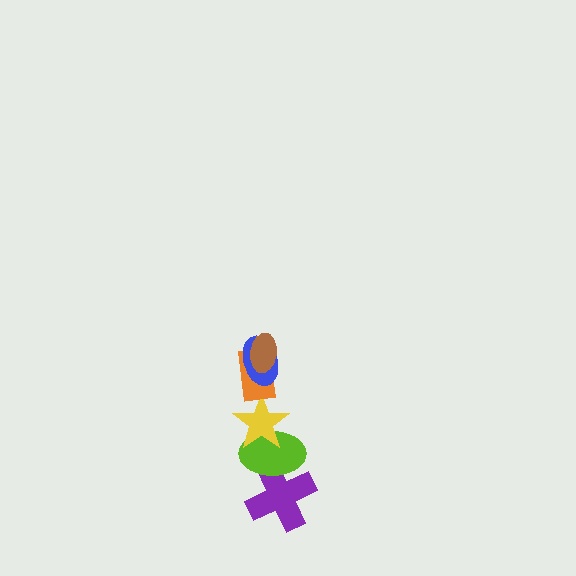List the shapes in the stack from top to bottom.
From top to bottom: the brown ellipse, the blue ellipse, the orange rectangle, the yellow star, the lime ellipse, the purple cross.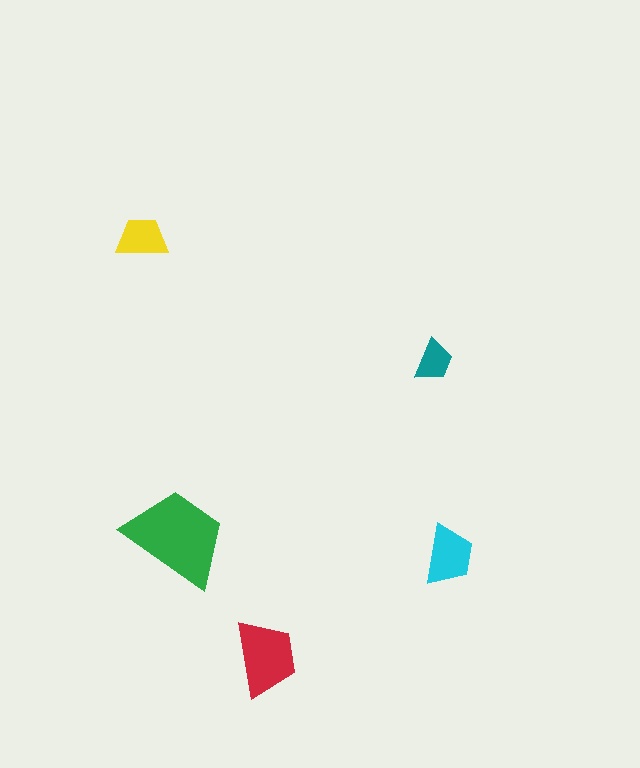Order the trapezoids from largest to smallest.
the green one, the red one, the cyan one, the yellow one, the teal one.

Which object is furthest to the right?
The cyan trapezoid is rightmost.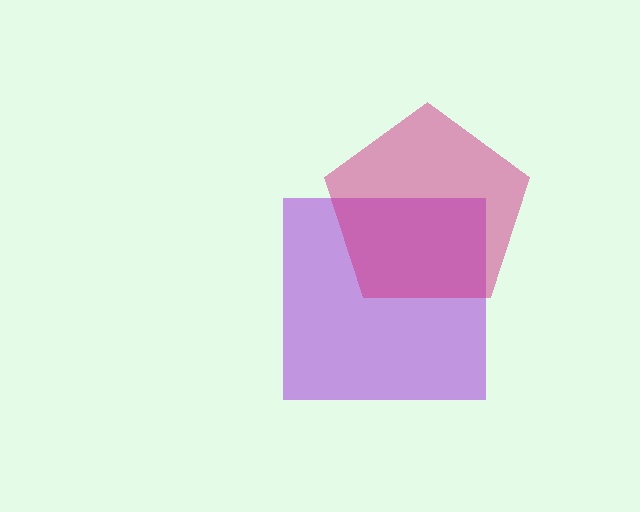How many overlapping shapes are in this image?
There are 2 overlapping shapes in the image.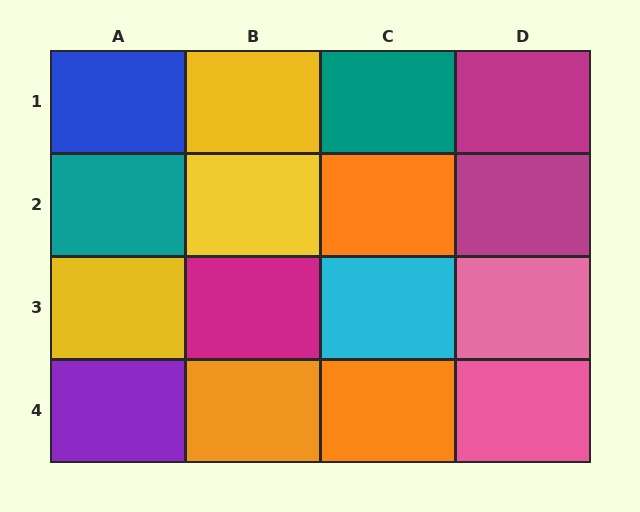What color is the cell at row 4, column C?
Orange.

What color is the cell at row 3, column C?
Cyan.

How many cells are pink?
2 cells are pink.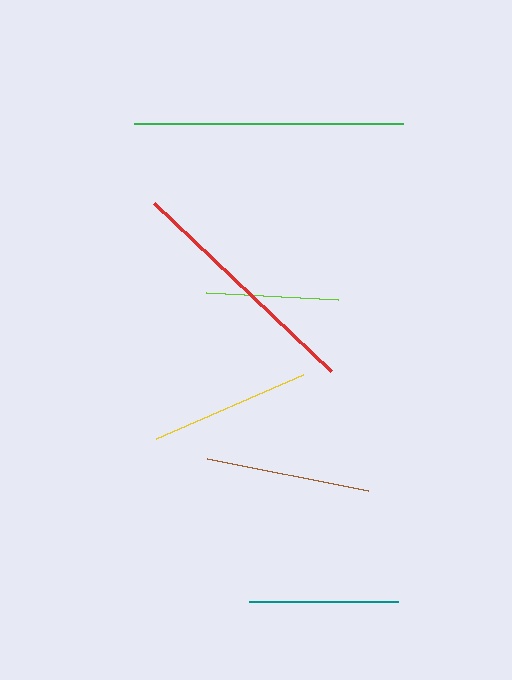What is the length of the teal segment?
The teal segment is approximately 149 pixels long.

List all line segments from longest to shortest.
From longest to shortest: green, red, brown, yellow, teal, lime.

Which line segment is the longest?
The green line is the longest at approximately 269 pixels.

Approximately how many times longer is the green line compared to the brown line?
The green line is approximately 1.6 times the length of the brown line.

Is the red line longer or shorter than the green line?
The green line is longer than the red line.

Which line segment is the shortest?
The lime line is the shortest at approximately 132 pixels.